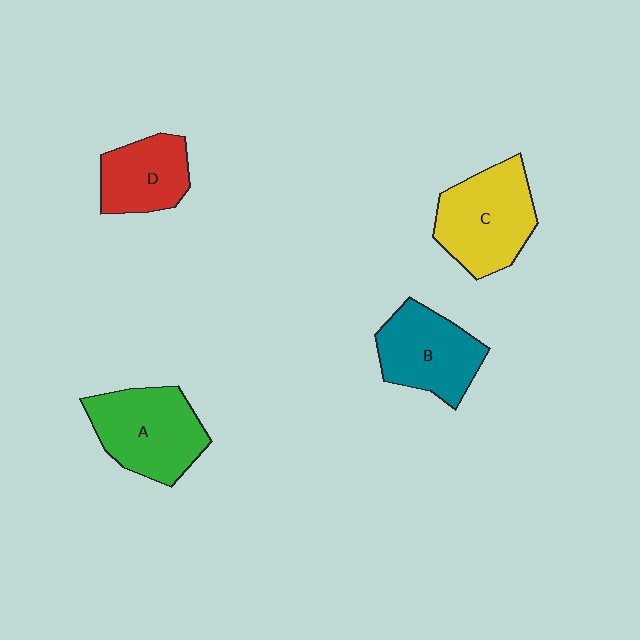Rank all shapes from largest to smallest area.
From largest to smallest: C (yellow), A (green), B (teal), D (red).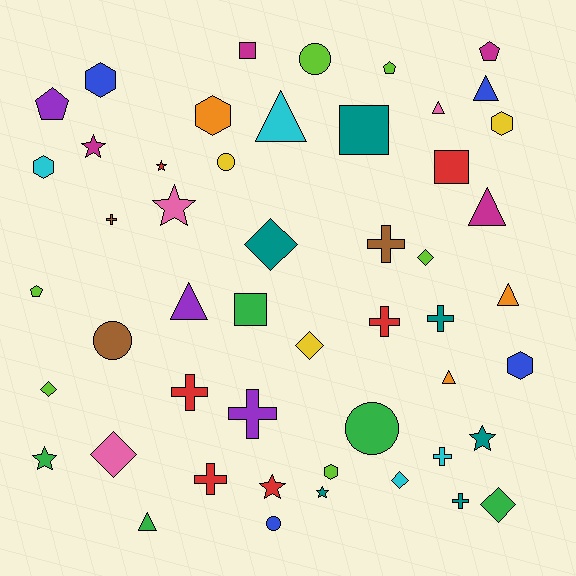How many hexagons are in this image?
There are 6 hexagons.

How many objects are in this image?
There are 50 objects.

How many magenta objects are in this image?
There are 4 magenta objects.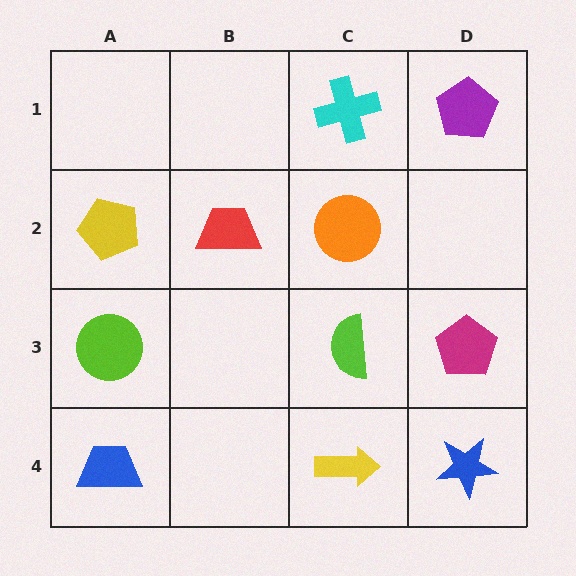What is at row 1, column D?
A purple pentagon.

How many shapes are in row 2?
3 shapes.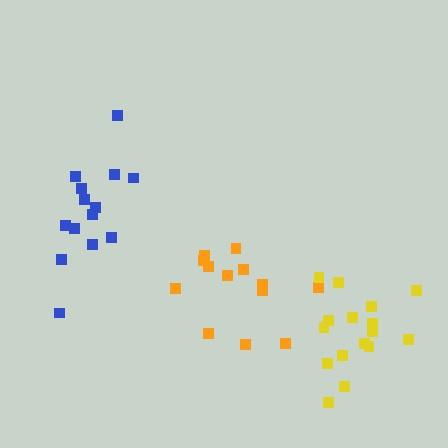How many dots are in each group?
Group 1: 14 dots, Group 2: 13 dots, Group 3: 16 dots (43 total).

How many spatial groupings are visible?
There are 3 spatial groupings.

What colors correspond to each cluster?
The clusters are colored: blue, orange, yellow.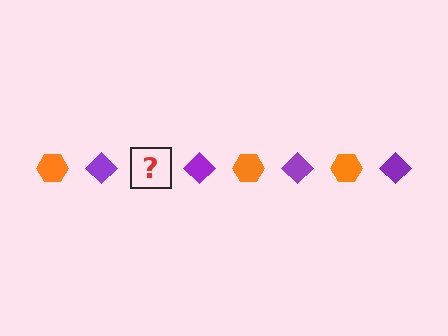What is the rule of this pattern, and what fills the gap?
The rule is that the pattern alternates between orange hexagon and purple diamond. The gap should be filled with an orange hexagon.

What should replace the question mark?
The question mark should be replaced with an orange hexagon.